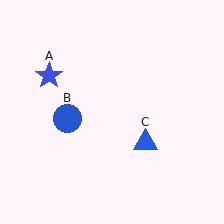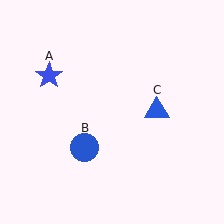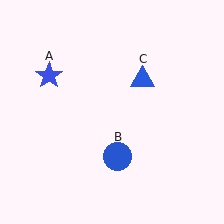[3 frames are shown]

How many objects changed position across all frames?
2 objects changed position: blue circle (object B), blue triangle (object C).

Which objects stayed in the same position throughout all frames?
Blue star (object A) remained stationary.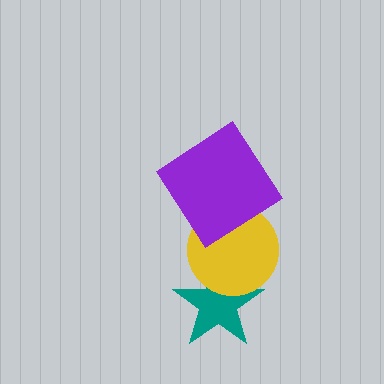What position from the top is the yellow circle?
The yellow circle is 2nd from the top.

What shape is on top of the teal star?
The yellow circle is on top of the teal star.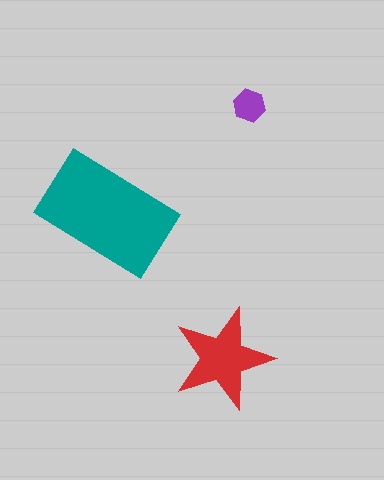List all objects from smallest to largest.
The purple hexagon, the red star, the teal rectangle.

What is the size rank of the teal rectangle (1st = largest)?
1st.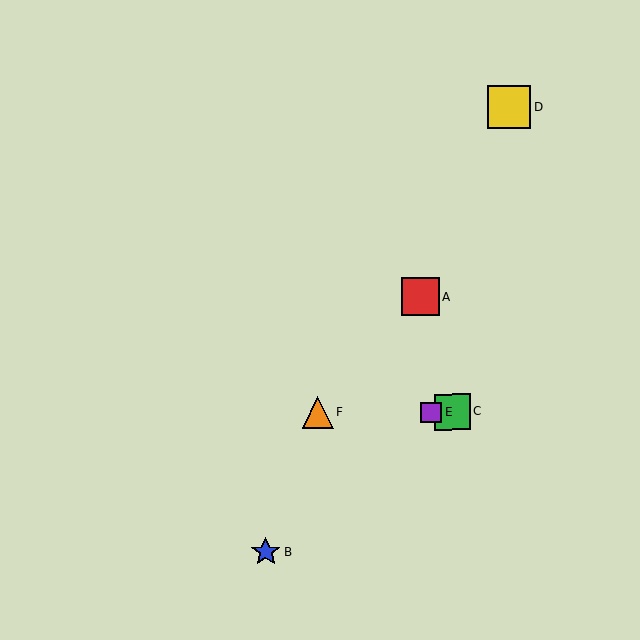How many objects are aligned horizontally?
3 objects (C, E, F) are aligned horizontally.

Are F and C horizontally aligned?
Yes, both are at y≈413.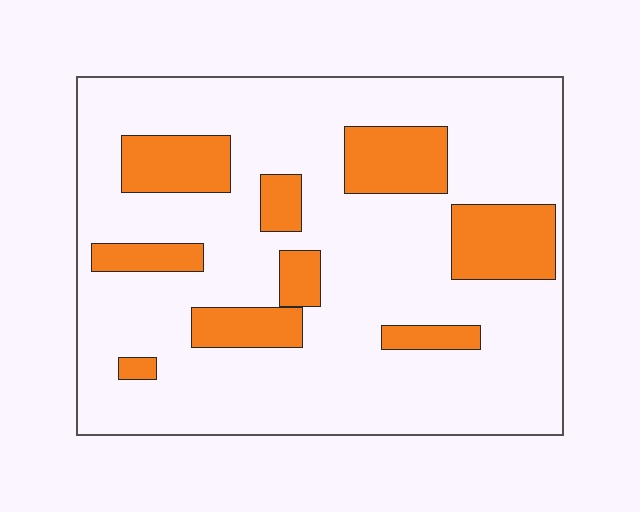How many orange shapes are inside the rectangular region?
9.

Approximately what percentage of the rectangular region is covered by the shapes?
Approximately 20%.